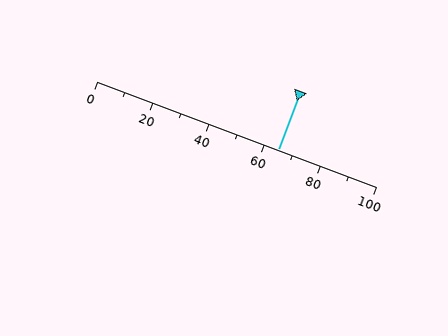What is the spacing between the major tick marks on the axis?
The major ticks are spaced 20 apart.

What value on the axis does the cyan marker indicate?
The marker indicates approximately 65.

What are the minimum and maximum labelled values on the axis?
The axis runs from 0 to 100.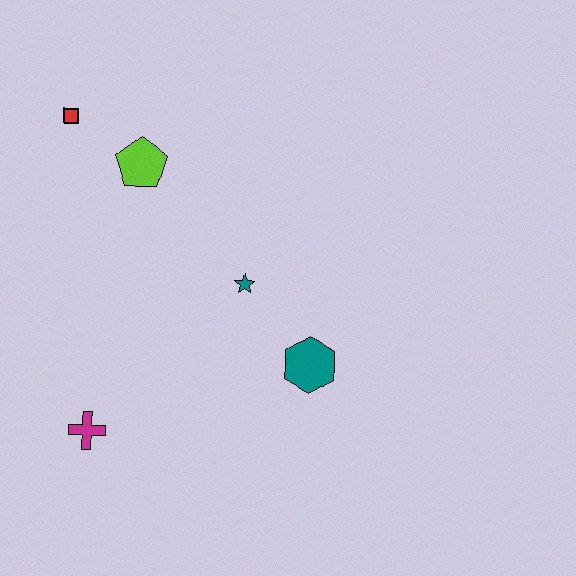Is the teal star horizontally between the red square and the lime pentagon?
No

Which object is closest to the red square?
The lime pentagon is closest to the red square.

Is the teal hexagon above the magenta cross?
Yes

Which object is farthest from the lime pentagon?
The magenta cross is farthest from the lime pentagon.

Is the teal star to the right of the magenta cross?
Yes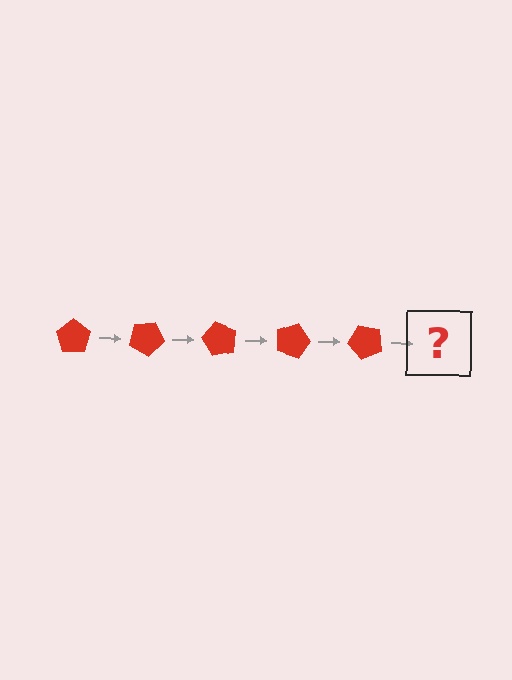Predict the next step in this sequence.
The next step is a red pentagon rotated 150 degrees.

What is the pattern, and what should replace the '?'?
The pattern is that the pentagon rotates 30 degrees each step. The '?' should be a red pentagon rotated 150 degrees.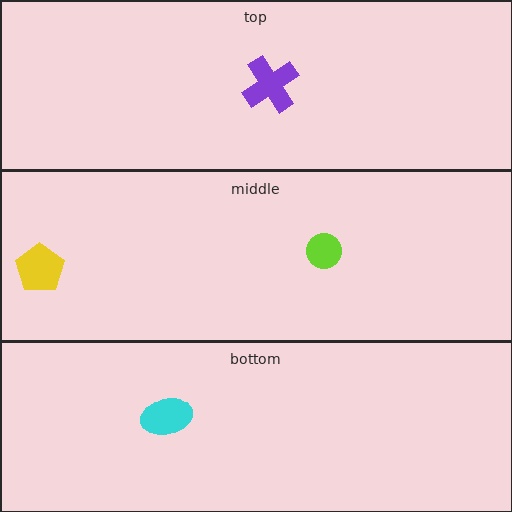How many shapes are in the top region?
1.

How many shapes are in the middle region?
2.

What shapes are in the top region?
The purple cross.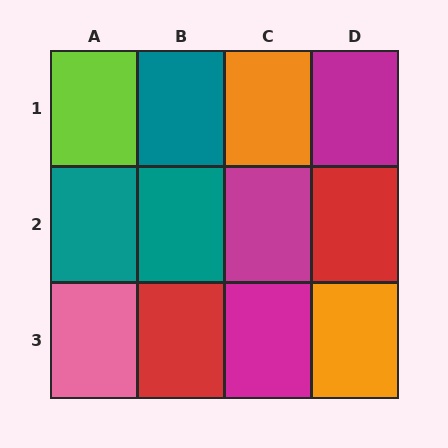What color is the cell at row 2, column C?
Magenta.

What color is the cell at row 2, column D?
Red.